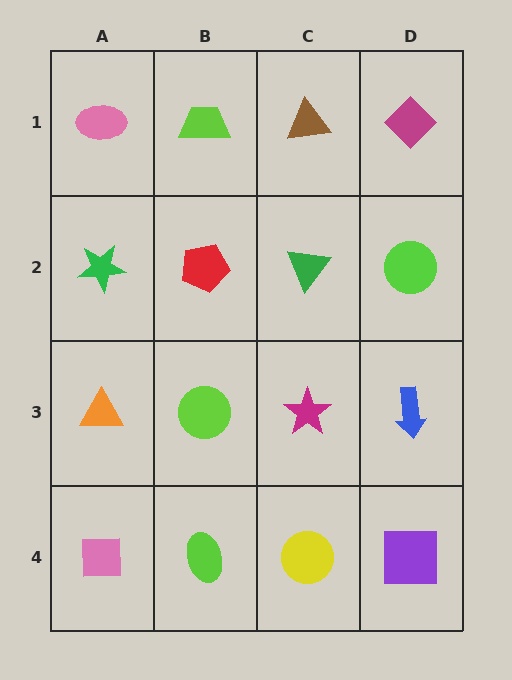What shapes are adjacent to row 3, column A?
A green star (row 2, column A), a pink square (row 4, column A), a lime circle (row 3, column B).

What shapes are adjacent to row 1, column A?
A green star (row 2, column A), a lime trapezoid (row 1, column B).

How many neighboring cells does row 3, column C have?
4.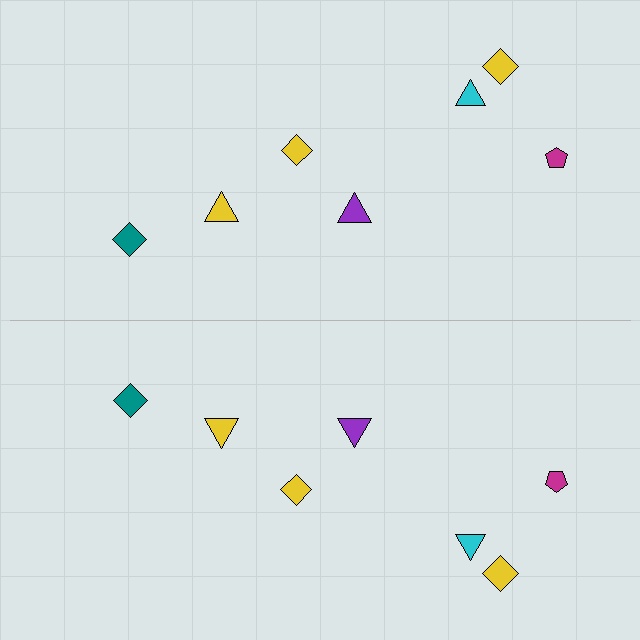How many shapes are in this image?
There are 14 shapes in this image.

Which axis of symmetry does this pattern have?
The pattern has a horizontal axis of symmetry running through the center of the image.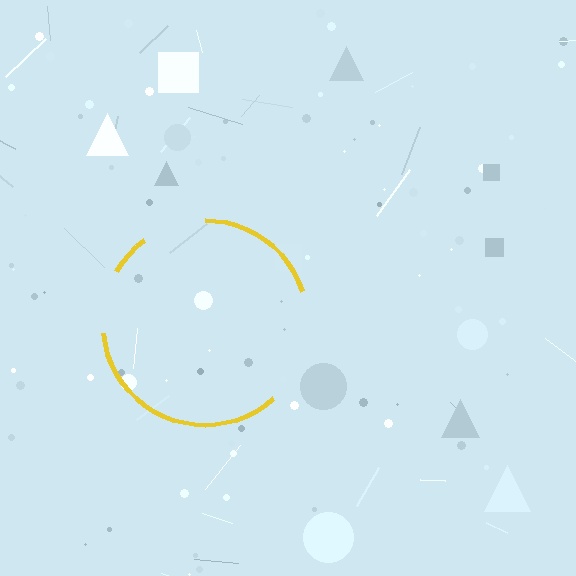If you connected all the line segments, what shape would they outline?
They would outline a circle.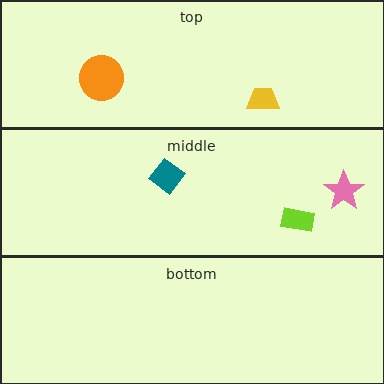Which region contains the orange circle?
The top region.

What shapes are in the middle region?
The teal diamond, the lime rectangle, the pink star.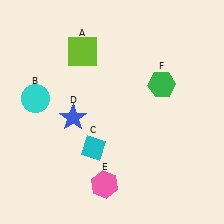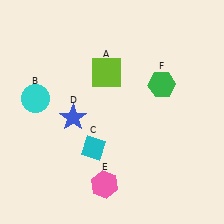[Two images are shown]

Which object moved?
The lime square (A) moved right.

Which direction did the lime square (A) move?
The lime square (A) moved right.